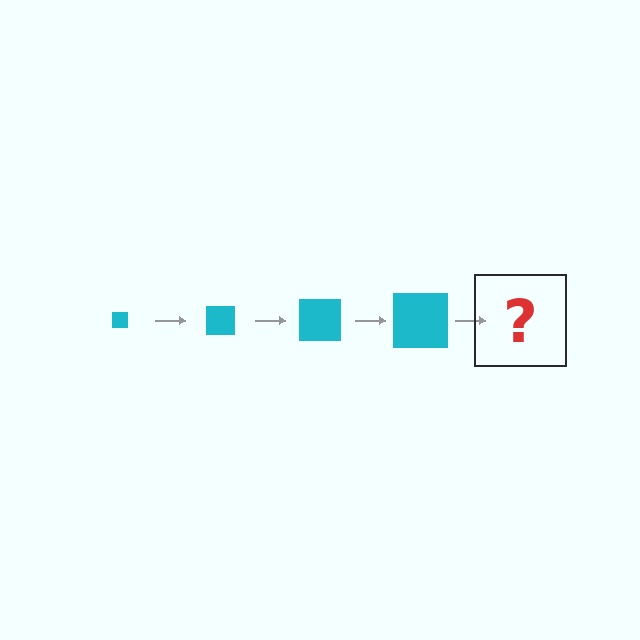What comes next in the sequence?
The next element should be a cyan square, larger than the previous one.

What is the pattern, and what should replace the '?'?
The pattern is that the square gets progressively larger each step. The '?' should be a cyan square, larger than the previous one.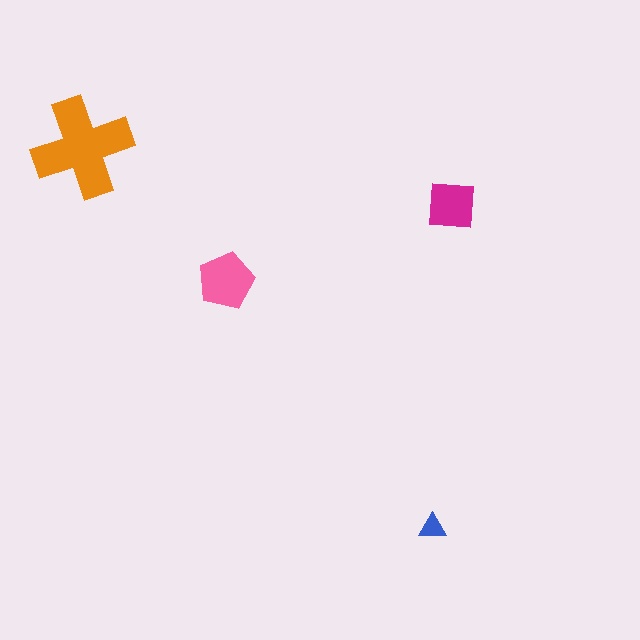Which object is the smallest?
The blue triangle.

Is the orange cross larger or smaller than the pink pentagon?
Larger.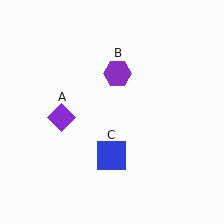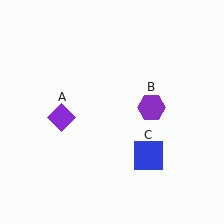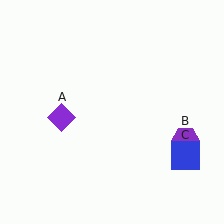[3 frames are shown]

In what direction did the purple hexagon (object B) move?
The purple hexagon (object B) moved down and to the right.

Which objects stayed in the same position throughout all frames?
Purple diamond (object A) remained stationary.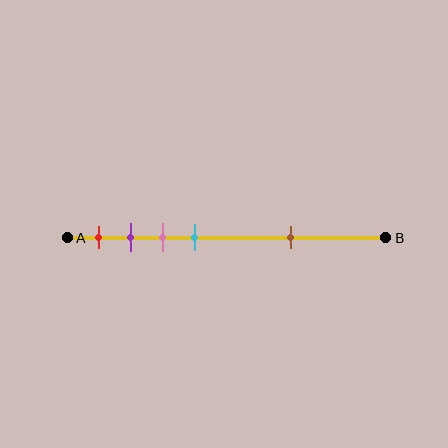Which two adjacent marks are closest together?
The purple and pink marks are the closest adjacent pair.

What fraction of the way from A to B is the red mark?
The red mark is approximately 10% (0.1) of the way from A to B.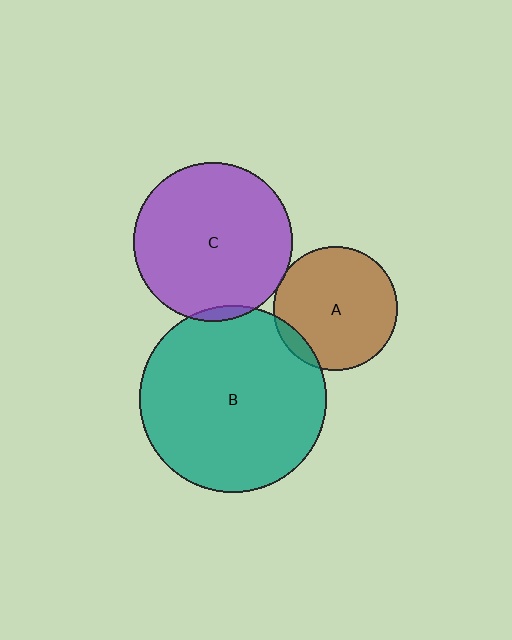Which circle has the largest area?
Circle B (teal).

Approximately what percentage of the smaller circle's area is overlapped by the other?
Approximately 5%.